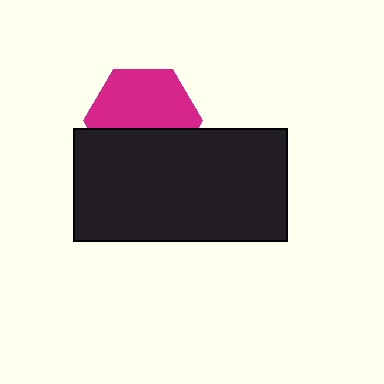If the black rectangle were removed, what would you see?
You would see the complete magenta hexagon.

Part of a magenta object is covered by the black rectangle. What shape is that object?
It is a hexagon.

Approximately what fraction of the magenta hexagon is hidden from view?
Roughly 42% of the magenta hexagon is hidden behind the black rectangle.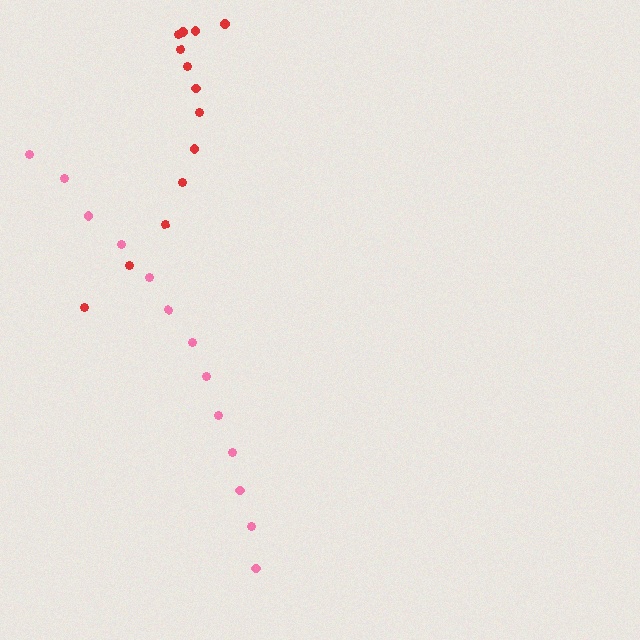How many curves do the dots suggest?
There are 2 distinct paths.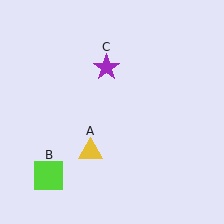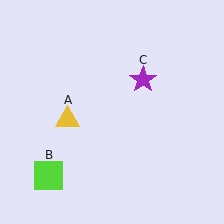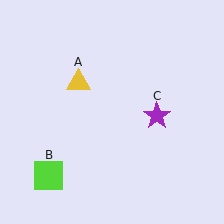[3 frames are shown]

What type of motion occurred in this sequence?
The yellow triangle (object A), purple star (object C) rotated clockwise around the center of the scene.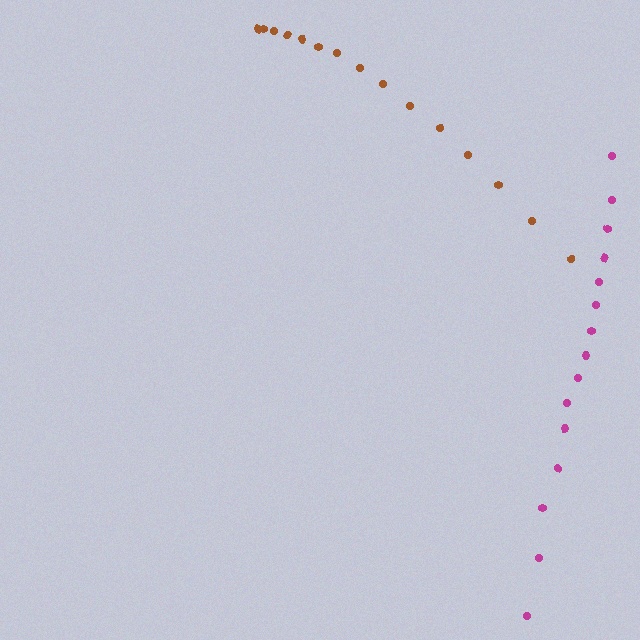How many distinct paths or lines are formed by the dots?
There are 2 distinct paths.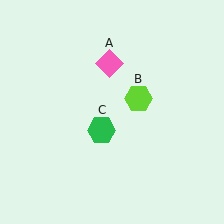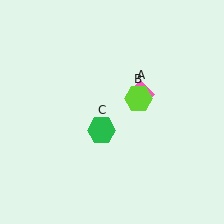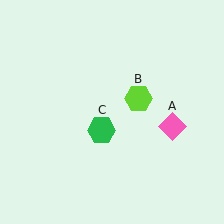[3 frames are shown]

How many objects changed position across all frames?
1 object changed position: pink diamond (object A).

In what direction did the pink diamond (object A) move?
The pink diamond (object A) moved down and to the right.